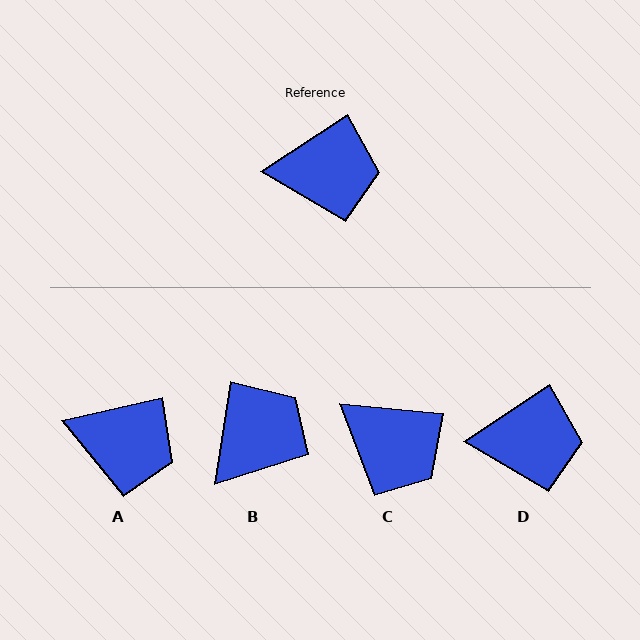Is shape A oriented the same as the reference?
No, it is off by about 20 degrees.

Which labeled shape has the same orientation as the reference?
D.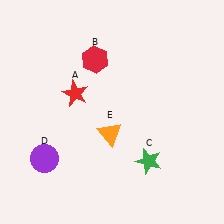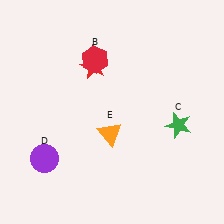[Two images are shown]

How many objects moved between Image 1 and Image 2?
2 objects moved between the two images.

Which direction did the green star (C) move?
The green star (C) moved up.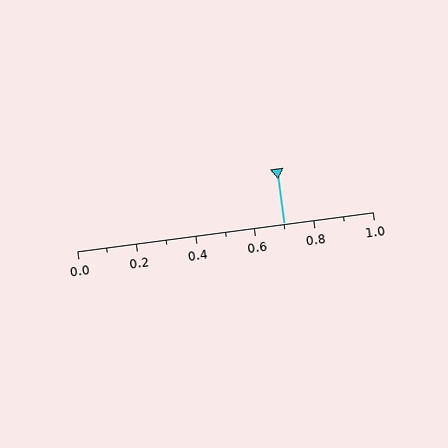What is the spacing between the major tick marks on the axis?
The major ticks are spaced 0.2 apart.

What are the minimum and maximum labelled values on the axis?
The axis runs from 0.0 to 1.0.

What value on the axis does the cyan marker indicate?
The marker indicates approximately 0.7.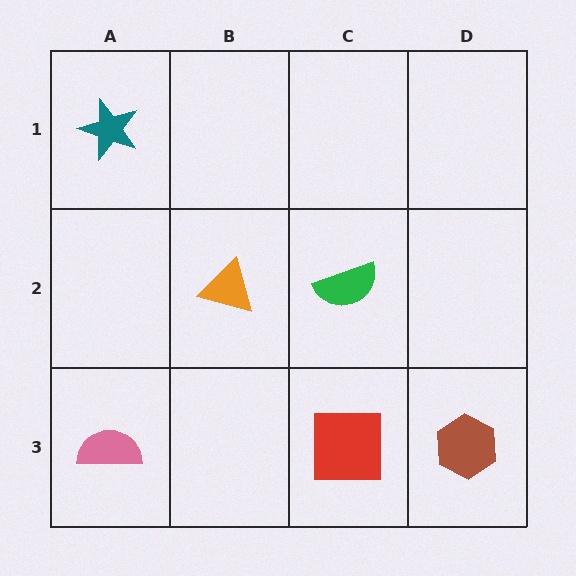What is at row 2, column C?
A green semicircle.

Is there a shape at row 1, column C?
No, that cell is empty.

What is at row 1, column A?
A teal star.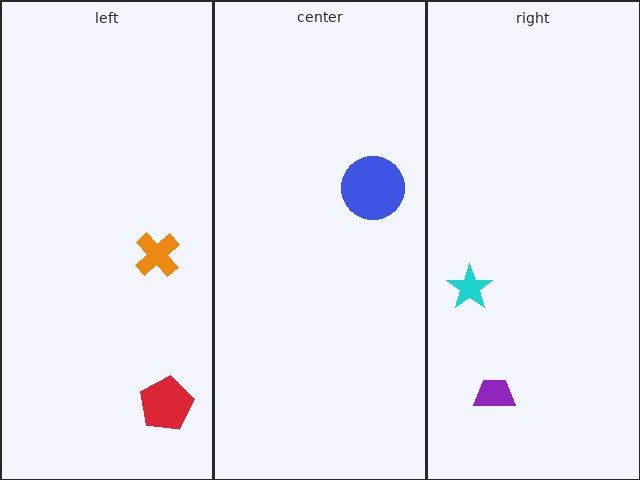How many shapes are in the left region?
2.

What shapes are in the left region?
The red pentagon, the orange cross.